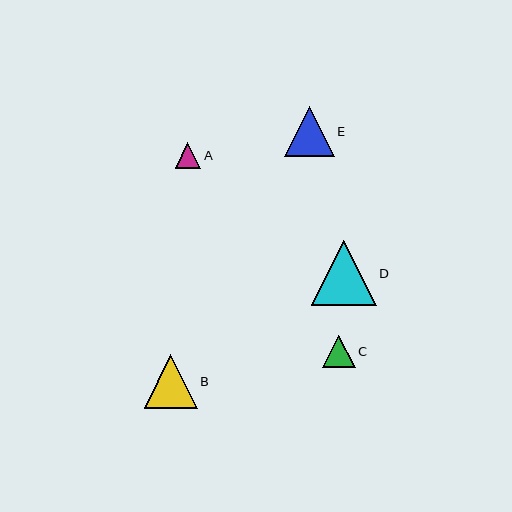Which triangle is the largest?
Triangle D is the largest with a size of approximately 65 pixels.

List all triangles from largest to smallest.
From largest to smallest: D, B, E, C, A.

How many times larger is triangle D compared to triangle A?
Triangle D is approximately 2.5 times the size of triangle A.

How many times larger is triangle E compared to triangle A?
Triangle E is approximately 1.9 times the size of triangle A.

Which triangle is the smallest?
Triangle A is the smallest with a size of approximately 26 pixels.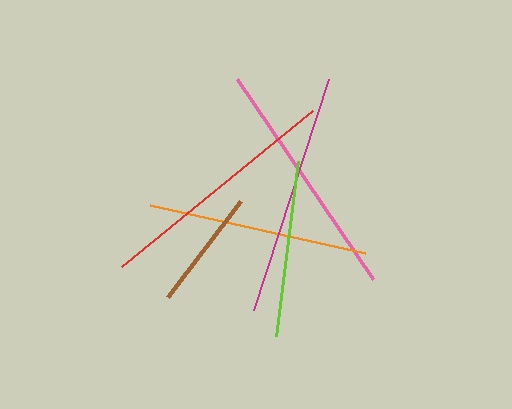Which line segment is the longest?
The red line is the longest at approximately 246 pixels.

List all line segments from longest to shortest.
From longest to shortest: red, magenta, pink, orange, lime, brown.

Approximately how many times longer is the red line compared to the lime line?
The red line is approximately 1.4 times the length of the lime line.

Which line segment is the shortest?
The brown line is the shortest at approximately 122 pixels.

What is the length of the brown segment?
The brown segment is approximately 122 pixels long.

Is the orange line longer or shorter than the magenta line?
The magenta line is longer than the orange line.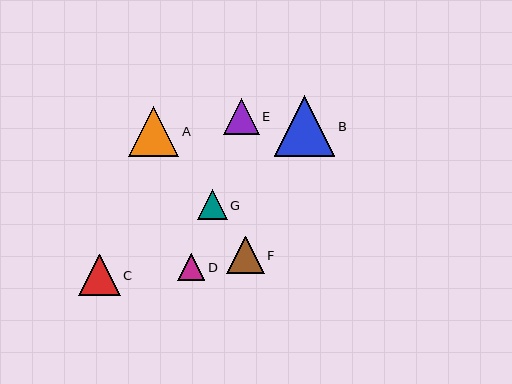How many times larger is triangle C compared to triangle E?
Triangle C is approximately 1.1 times the size of triangle E.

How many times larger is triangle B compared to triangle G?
Triangle B is approximately 2.0 times the size of triangle G.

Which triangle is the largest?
Triangle B is the largest with a size of approximately 60 pixels.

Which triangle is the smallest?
Triangle D is the smallest with a size of approximately 27 pixels.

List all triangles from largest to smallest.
From largest to smallest: B, A, C, F, E, G, D.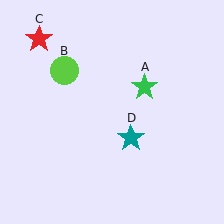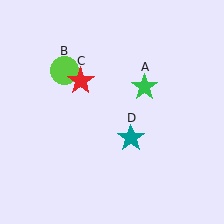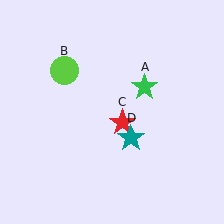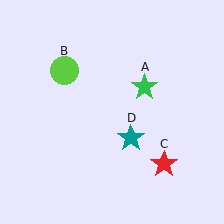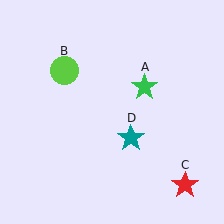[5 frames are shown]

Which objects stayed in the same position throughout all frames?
Green star (object A) and lime circle (object B) and teal star (object D) remained stationary.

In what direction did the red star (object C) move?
The red star (object C) moved down and to the right.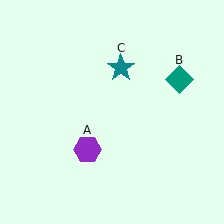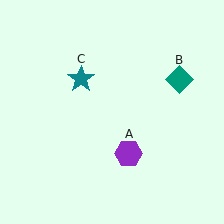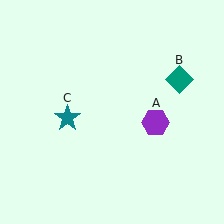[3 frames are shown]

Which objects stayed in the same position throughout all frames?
Teal diamond (object B) remained stationary.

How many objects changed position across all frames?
2 objects changed position: purple hexagon (object A), teal star (object C).